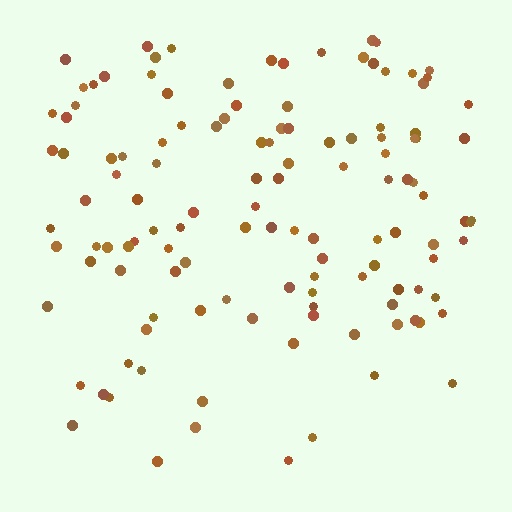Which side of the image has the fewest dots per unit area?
The bottom.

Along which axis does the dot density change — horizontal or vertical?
Vertical.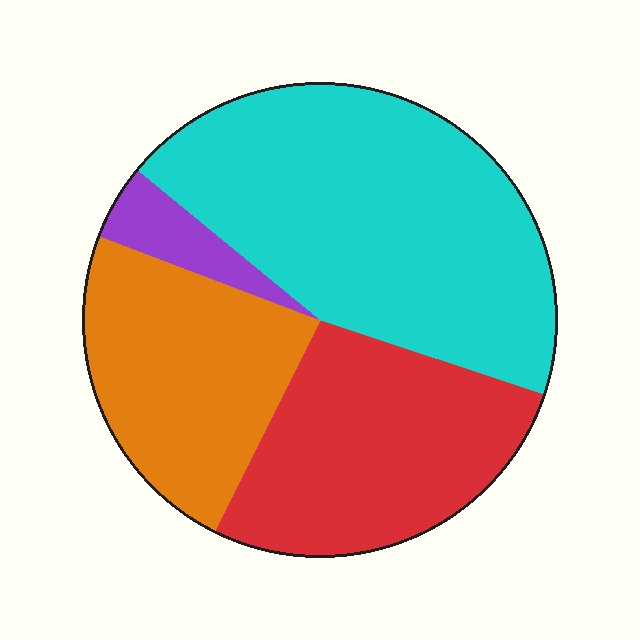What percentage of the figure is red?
Red takes up about one quarter (1/4) of the figure.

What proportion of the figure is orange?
Orange takes up about one quarter (1/4) of the figure.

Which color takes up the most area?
Cyan, at roughly 45%.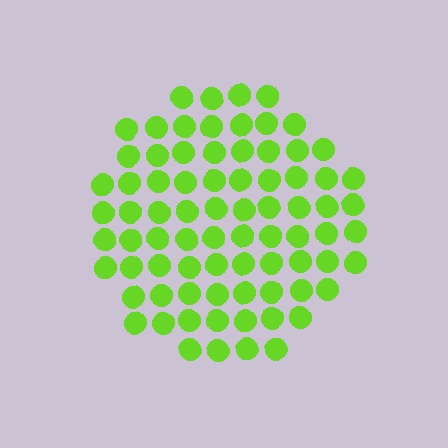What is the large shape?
The large shape is a circle.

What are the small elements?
The small elements are circles.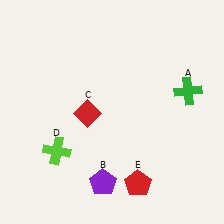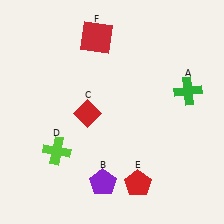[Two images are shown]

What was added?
A red square (F) was added in Image 2.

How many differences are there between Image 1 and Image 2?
There is 1 difference between the two images.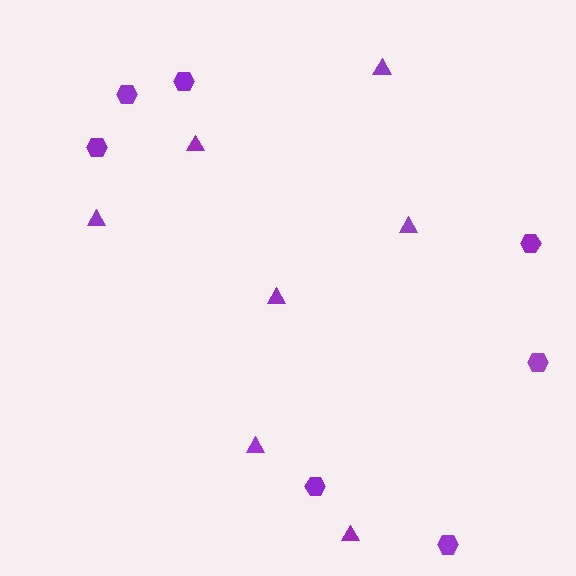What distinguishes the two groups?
There are 2 groups: one group of triangles (7) and one group of hexagons (7).